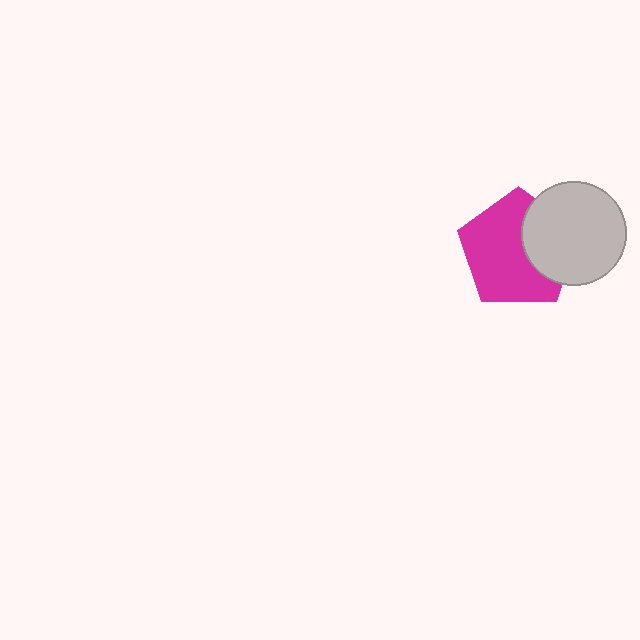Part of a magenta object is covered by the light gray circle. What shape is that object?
It is a pentagon.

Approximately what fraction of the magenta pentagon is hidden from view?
Roughly 33% of the magenta pentagon is hidden behind the light gray circle.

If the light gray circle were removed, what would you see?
You would see the complete magenta pentagon.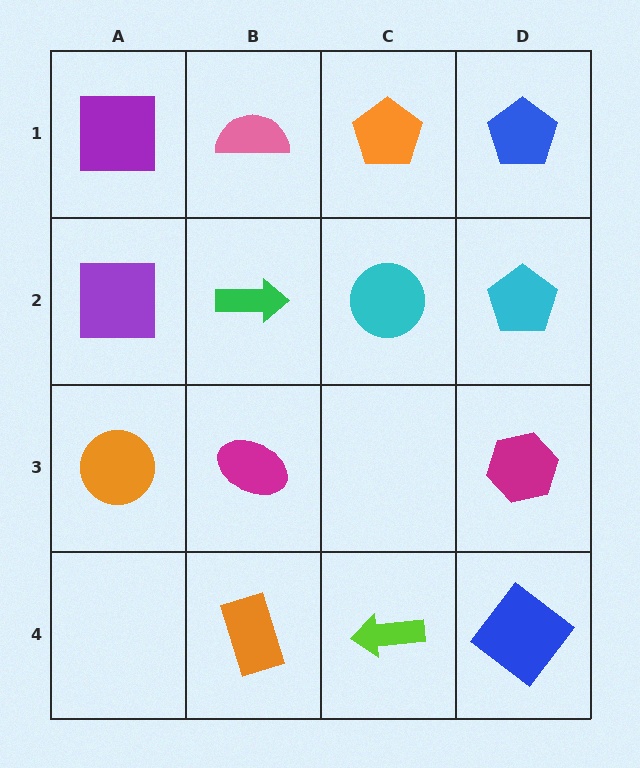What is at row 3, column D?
A magenta hexagon.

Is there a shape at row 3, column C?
No, that cell is empty.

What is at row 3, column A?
An orange circle.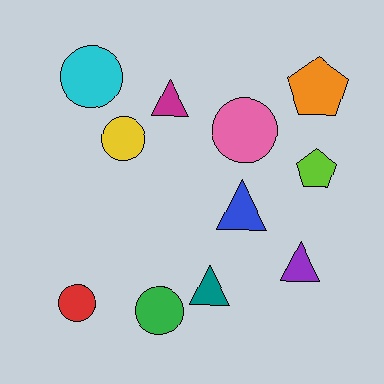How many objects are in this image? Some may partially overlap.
There are 11 objects.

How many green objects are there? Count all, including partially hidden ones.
There is 1 green object.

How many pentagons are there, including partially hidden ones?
There are 2 pentagons.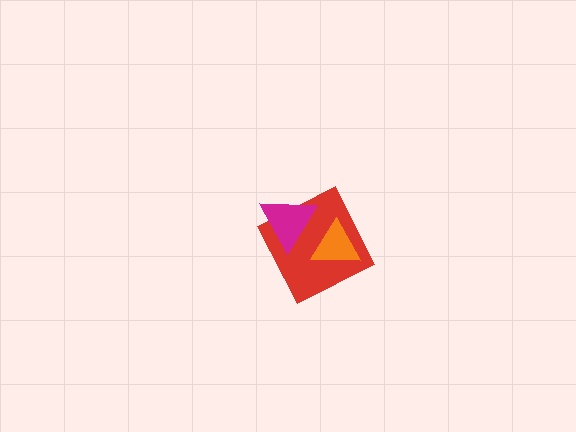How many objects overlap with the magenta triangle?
2 objects overlap with the magenta triangle.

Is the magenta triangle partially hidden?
Yes, it is partially covered by another shape.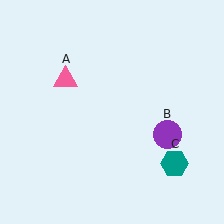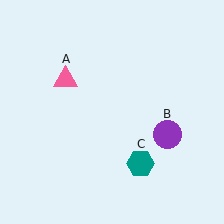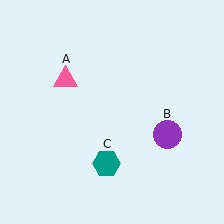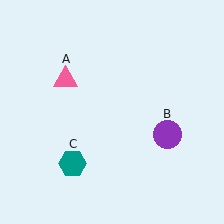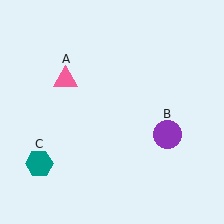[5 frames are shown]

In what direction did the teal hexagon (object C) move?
The teal hexagon (object C) moved left.